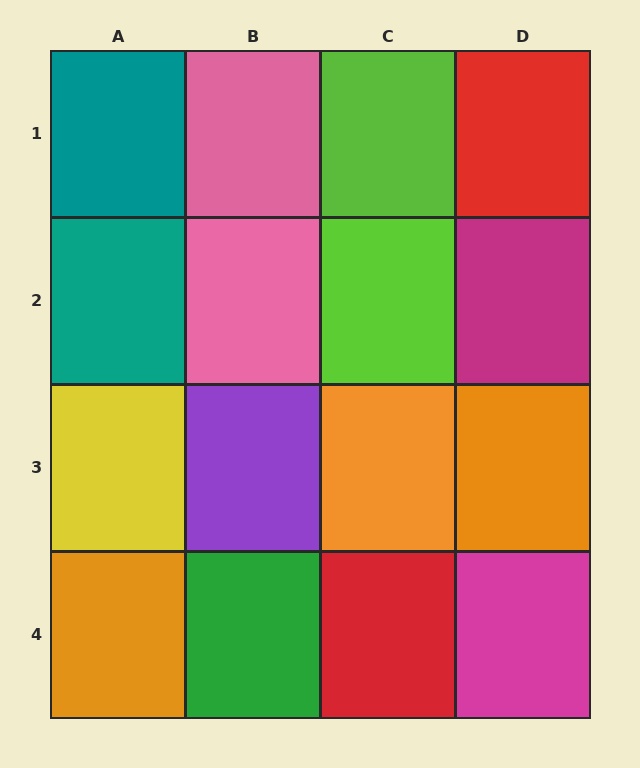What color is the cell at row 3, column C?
Orange.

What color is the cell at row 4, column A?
Orange.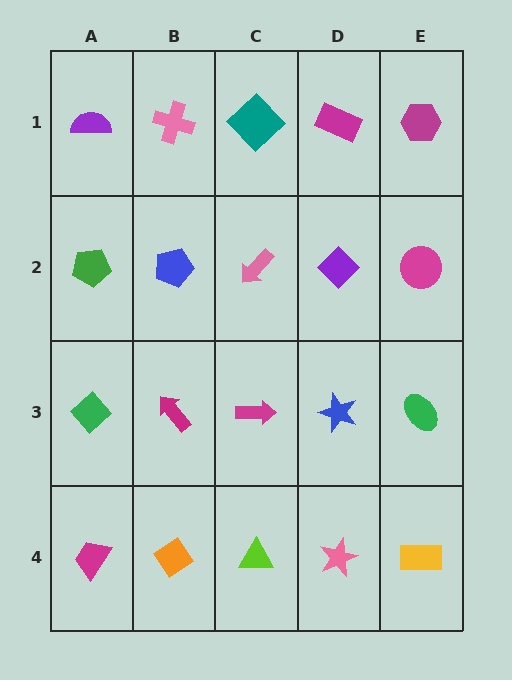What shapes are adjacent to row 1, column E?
A magenta circle (row 2, column E), a magenta rectangle (row 1, column D).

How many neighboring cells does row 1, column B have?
3.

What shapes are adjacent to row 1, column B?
A blue pentagon (row 2, column B), a purple semicircle (row 1, column A), a teal diamond (row 1, column C).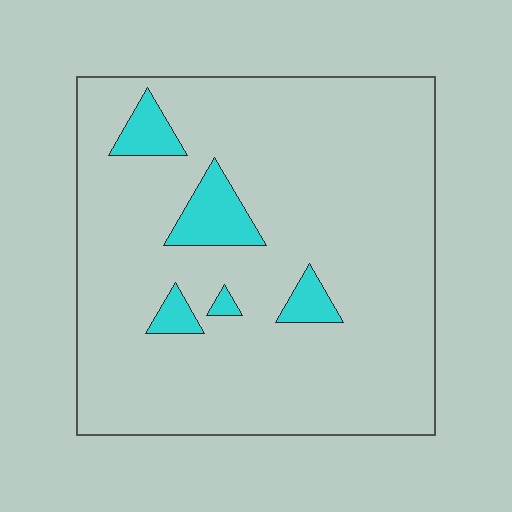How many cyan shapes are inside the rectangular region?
5.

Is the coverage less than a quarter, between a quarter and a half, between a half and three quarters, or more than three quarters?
Less than a quarter.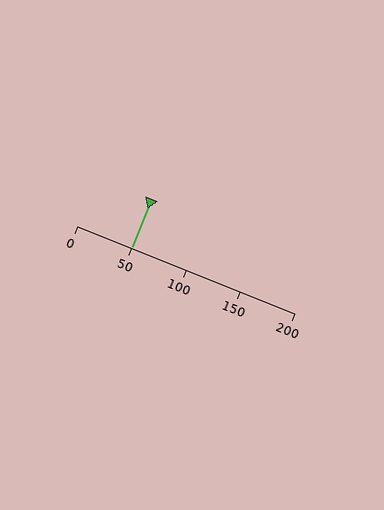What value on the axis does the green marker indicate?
The marker indicates approximately 50.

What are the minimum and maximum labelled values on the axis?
The axis runs from 0 to 200.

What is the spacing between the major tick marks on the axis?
The major ticks are spaced 50 apart.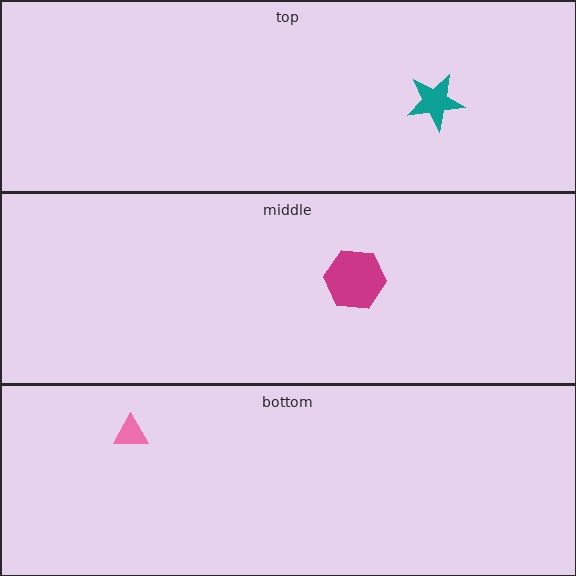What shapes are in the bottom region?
The pink triangle.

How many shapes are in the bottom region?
1.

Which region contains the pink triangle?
The bottom region.